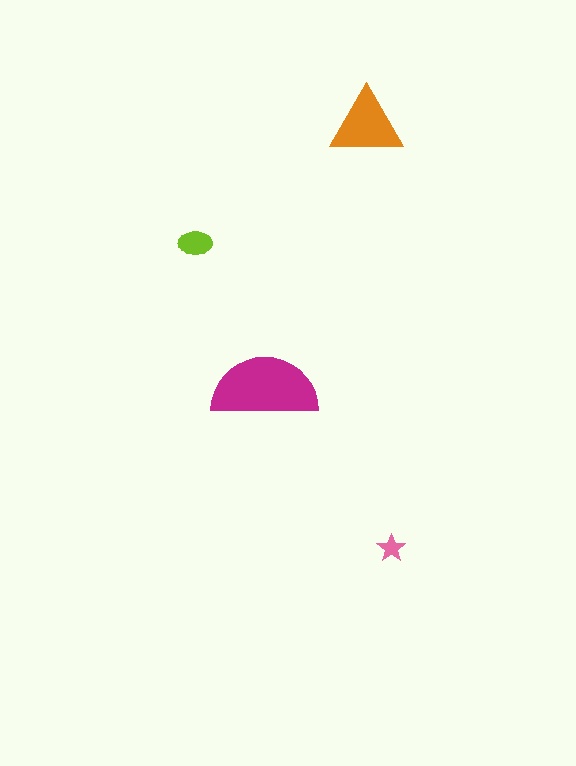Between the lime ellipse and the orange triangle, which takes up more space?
The orange triangle.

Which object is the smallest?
The pink star.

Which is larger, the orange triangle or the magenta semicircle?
The magenta semicircle.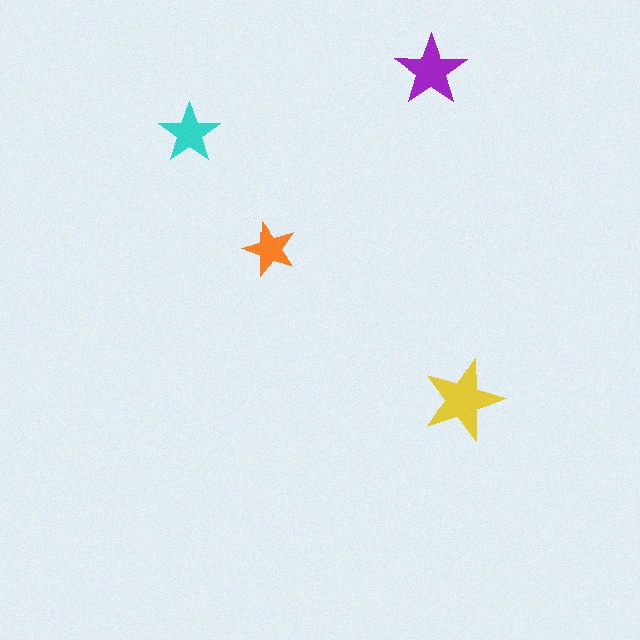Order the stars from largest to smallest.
the yellow one, the purple one, the cyan one, the orange one.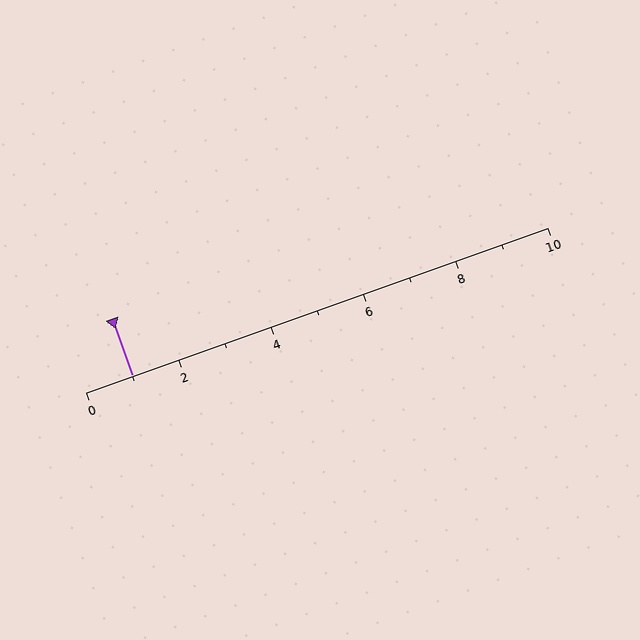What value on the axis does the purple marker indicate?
The marker indicates approximately 1.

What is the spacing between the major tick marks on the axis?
The major ticks are spaced 2 apart.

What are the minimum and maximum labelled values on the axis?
The axis runs from 0 to 10.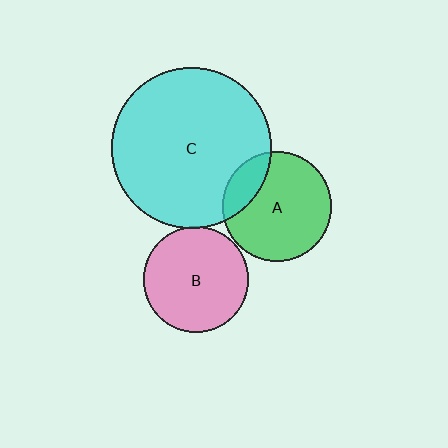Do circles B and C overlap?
Yes.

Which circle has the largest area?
Circle C (cyan).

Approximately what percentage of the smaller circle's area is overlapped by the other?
Approximately 5%.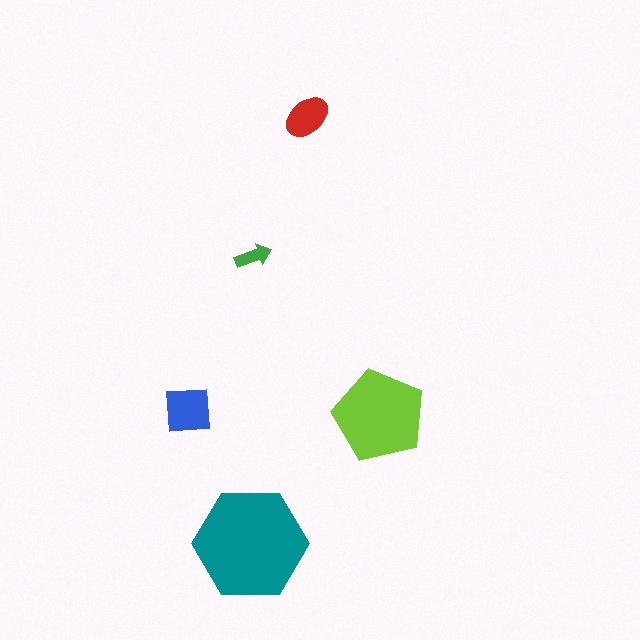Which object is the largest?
The teal hexagon.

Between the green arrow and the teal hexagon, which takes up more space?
The teal hexagon.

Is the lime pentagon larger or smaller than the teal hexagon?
Smaller.